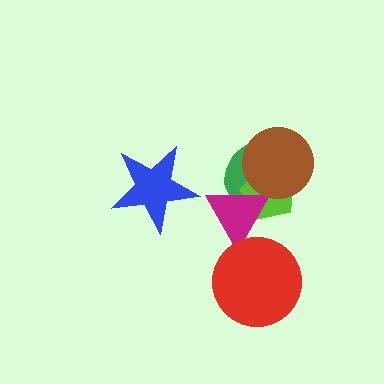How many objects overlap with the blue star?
0 objects overlap with the blue star.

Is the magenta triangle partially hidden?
Yes, it is partially covered by another shape.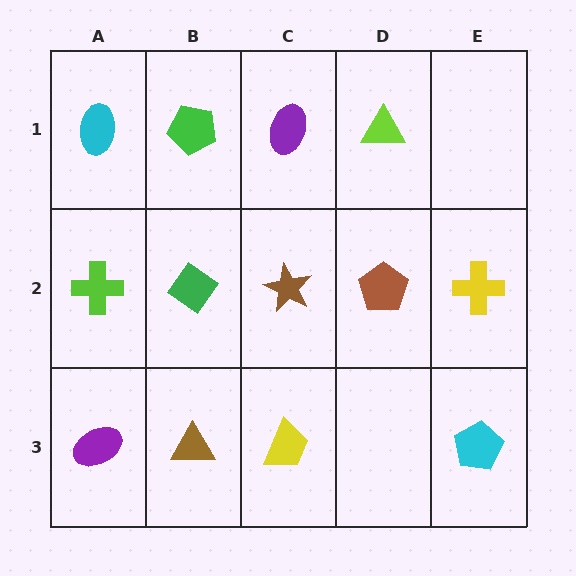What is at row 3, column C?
A yellow trapezoid.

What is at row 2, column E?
A yellow cross.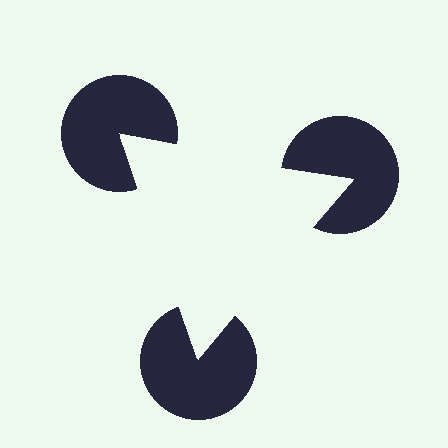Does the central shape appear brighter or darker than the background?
It typically appears slightly brighter than the background, even though no actual brightness change is drawn.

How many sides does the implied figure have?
3 sides.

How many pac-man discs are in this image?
There are 3 — one at each vertex of the illusory triangle.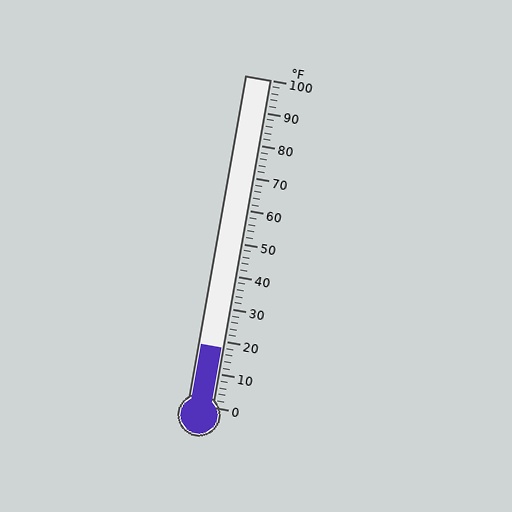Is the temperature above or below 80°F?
The temperature is below 80°F.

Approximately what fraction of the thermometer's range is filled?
The thermometer is filled to approximately 20% of its range.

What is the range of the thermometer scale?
The thermometer scale ranges from 0°F to 100°F.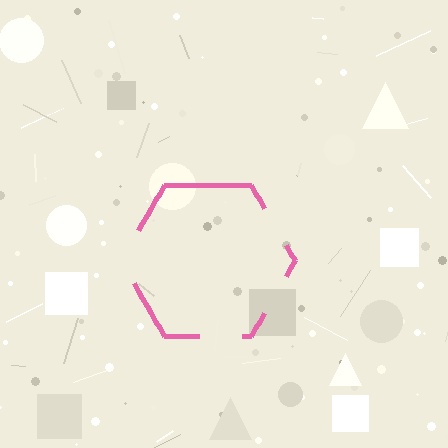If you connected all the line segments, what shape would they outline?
They would outline a hexagon.